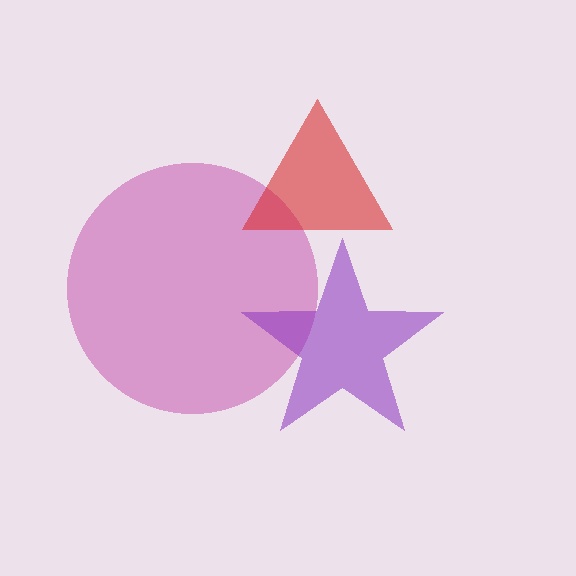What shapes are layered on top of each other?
The layered shapes are: a magenta circle, a purple star, a red triangle.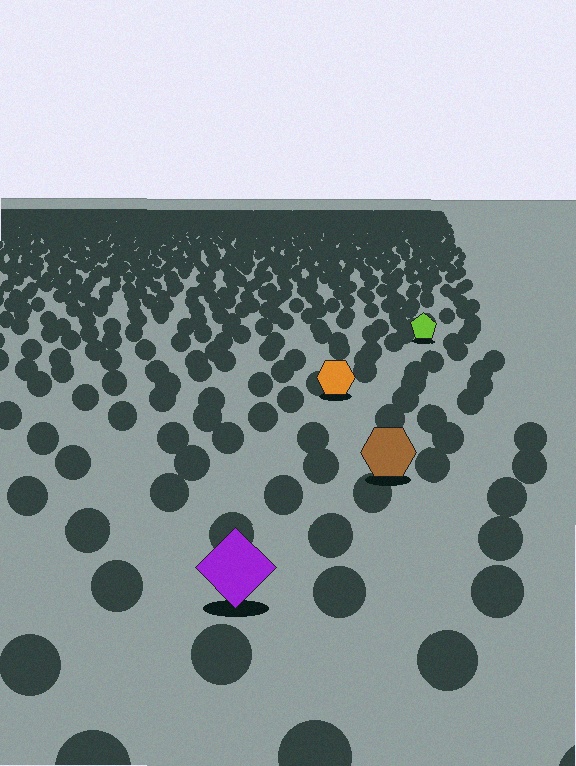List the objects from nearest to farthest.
From nearest to farthest: the purple diamond, the brown hexagon, the orange hexagon, the lime pentagon.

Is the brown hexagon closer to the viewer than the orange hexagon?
Yes. The brown hexagon is closer — you can tell from the texture gradient: the ground texture is coarser near it.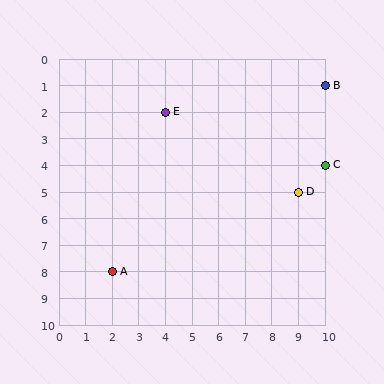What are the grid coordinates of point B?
Point B is at grid coordinates (10, 1).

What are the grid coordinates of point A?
Point A is at grid coordinates (2, 8).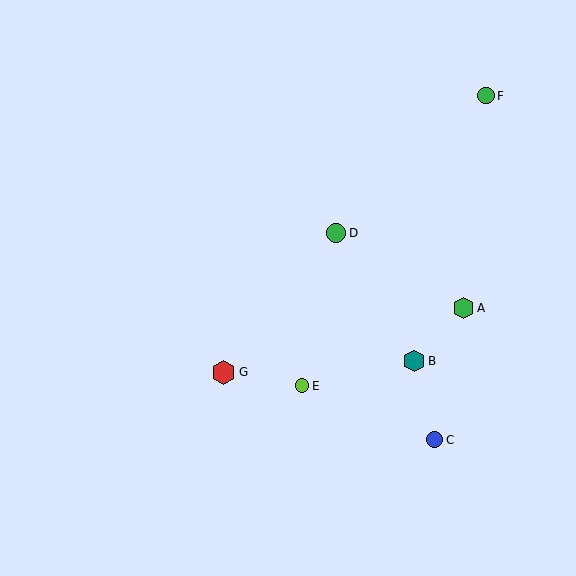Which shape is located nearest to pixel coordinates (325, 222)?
The green circle (labeled D) at (336, 233) is nearest to that location.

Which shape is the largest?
The red hexagon (labeled G) is the largest.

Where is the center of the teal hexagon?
The center of the teal hexagon is at (414, 361).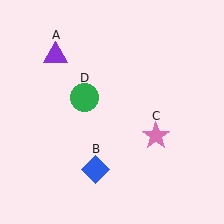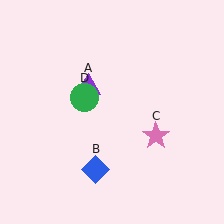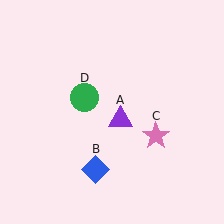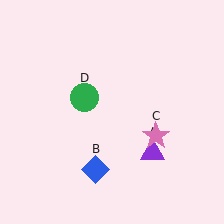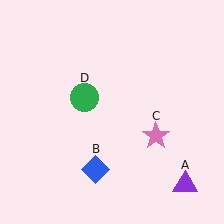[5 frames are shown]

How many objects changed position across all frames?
1 object changed position: purple triangle (object A).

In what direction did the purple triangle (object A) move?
The purple triangle (object A) moved down and to the right.